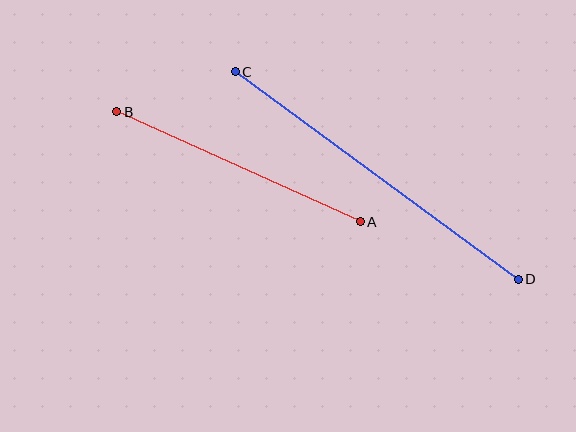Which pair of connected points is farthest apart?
Points C and D are farthest apart.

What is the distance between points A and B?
The distance is approximately 267 pixels.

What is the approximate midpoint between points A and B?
The midpoint is at approximately (238, 167) pixels.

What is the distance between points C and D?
The distance is approximately 351 pixels.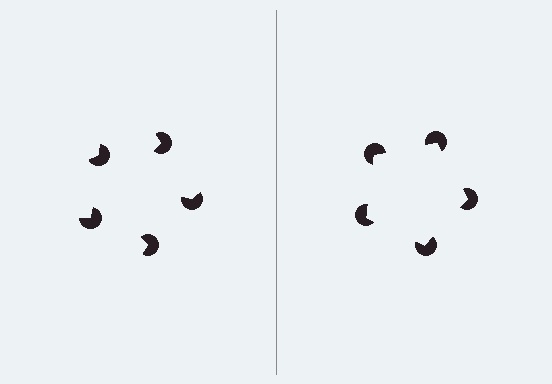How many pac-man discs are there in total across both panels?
10 — 5 on each side.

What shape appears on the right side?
An illusory pentagon.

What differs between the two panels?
The pac-man discs are positioned identically on both sides; only the wedge orientations differ. On the right they align to a pentagon; on the left they are misaligned.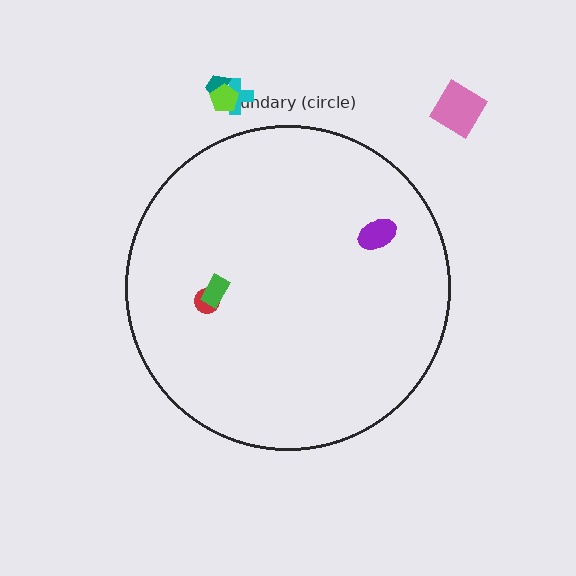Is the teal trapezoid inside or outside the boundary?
Outside.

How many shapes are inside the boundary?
3 inside, 4 outside.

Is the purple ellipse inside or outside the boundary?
Inside.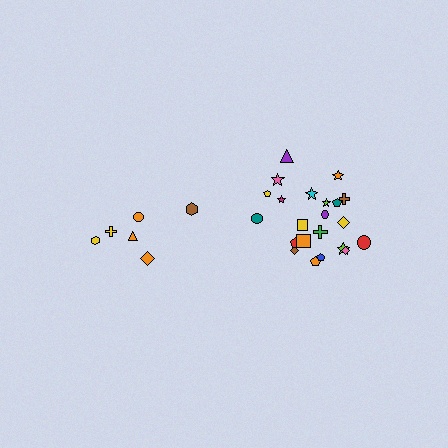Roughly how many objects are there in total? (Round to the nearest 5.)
Roughly 30 objects in total.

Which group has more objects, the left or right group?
The right group.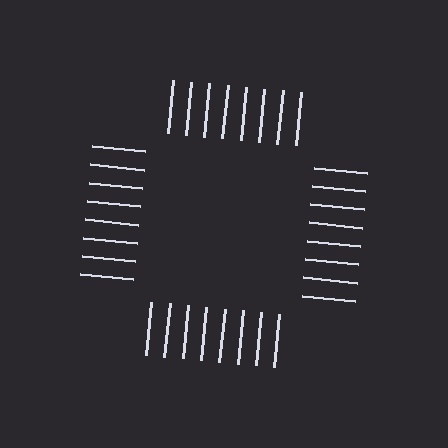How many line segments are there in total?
32 — 8 along each of the 4 edges.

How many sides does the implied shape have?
4 sides — the line-ends trace a square.